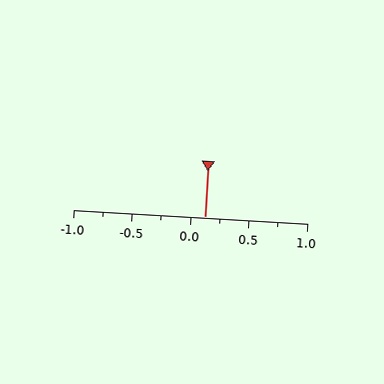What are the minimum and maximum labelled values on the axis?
The axis runs from -1.0 to 1.0.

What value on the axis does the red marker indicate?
The marker indicates approximately 0.12.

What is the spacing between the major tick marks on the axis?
The major ticks are spaced 0.5 apart.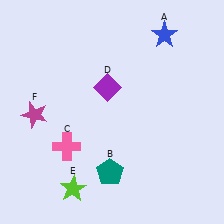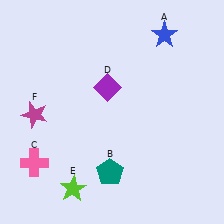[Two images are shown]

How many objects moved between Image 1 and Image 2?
1 object moved between the two images.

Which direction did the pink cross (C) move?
The pink cross (C) moved left.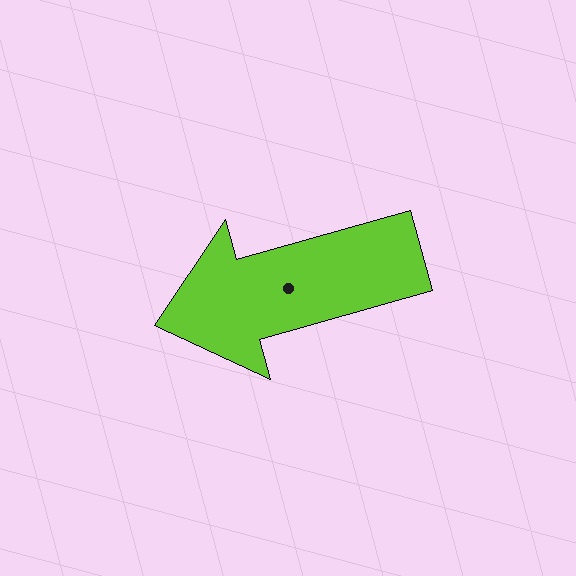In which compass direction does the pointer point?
West.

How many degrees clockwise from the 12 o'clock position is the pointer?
Approximately 254 degrees.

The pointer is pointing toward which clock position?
Roughly 8 o'clock.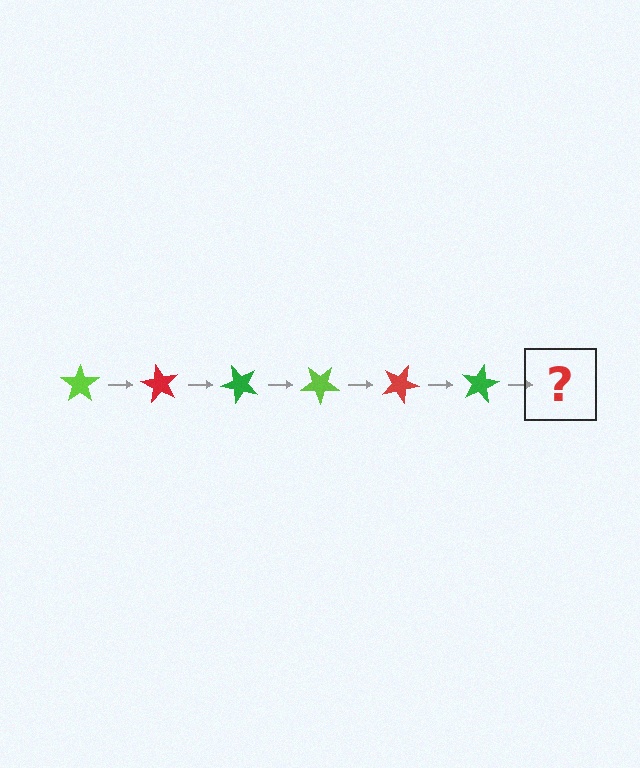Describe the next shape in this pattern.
It should be a lime star, rotated 360 degrees from the start.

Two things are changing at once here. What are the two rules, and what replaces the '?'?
The two rules are that it rotates 60 degrees each step and the color cycles through lime, red, and green. The '?' should be a lime star, rotated 360 degrees from the start.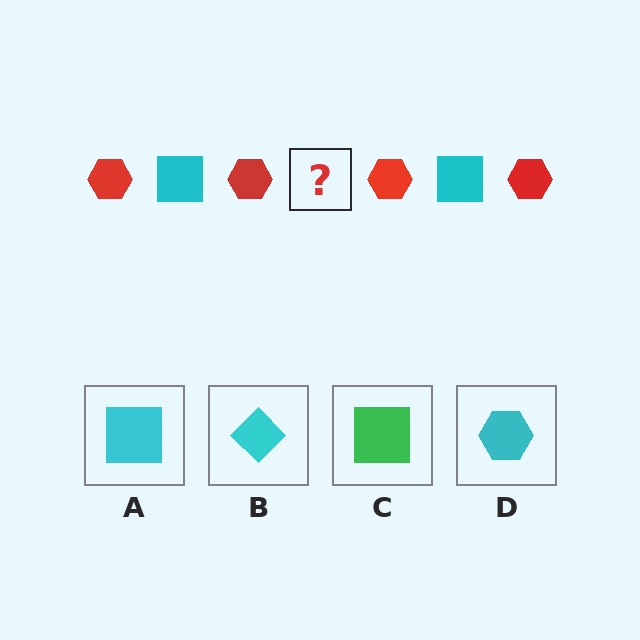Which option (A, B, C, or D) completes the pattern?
A.